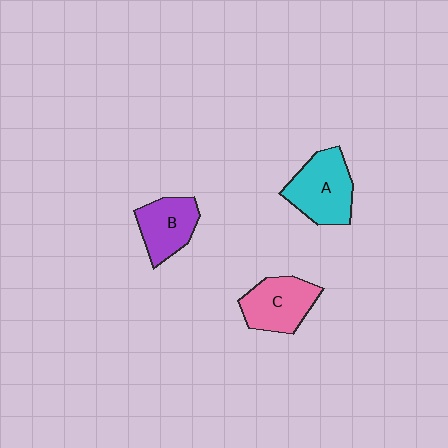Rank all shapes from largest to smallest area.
From largest to smallest: A (cyan), C (pink), B (purple).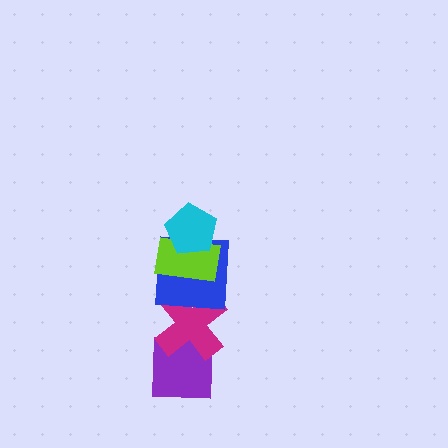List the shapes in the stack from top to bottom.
From top to bottom: the cyan pentagon, the lime rectangle, the blue square, the magenta cross, the purple square.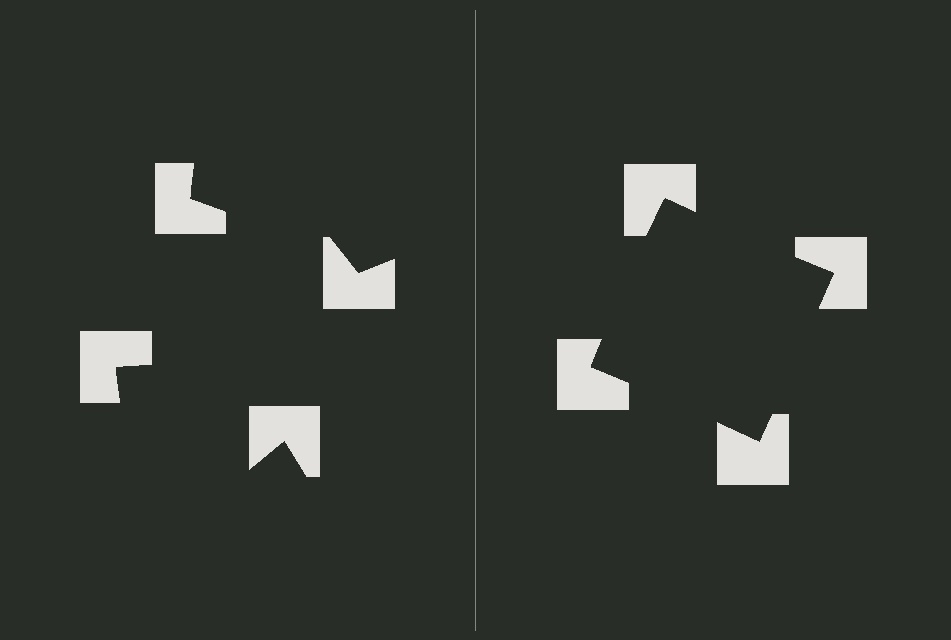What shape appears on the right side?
An illusory square.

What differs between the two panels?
The notched squares are positioned identically on both sides; only the wedge orientations differ. On the right they align to a square; on the left they are misaligned.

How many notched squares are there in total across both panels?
8 — 4 on each side.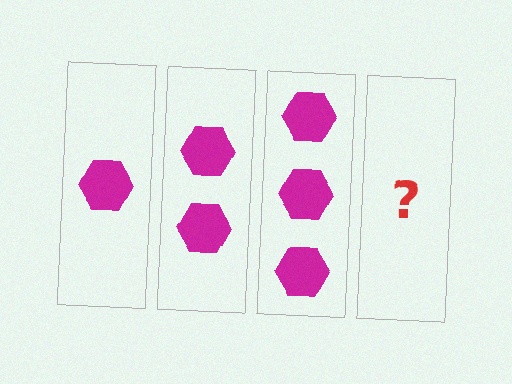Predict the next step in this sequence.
The next step is 4 hexagons.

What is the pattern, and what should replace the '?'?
The pattern is that each step adds one more hexagon. The '?' should be 4 hexagons.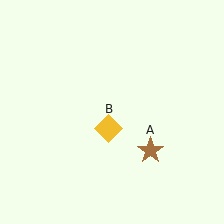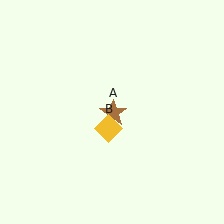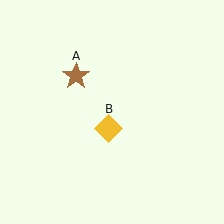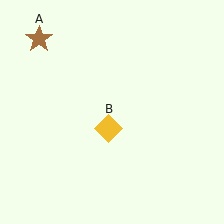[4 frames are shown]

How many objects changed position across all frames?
1 object changed position: brown star (object A).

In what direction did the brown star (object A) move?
The brown star (object A) moved up and to the left.